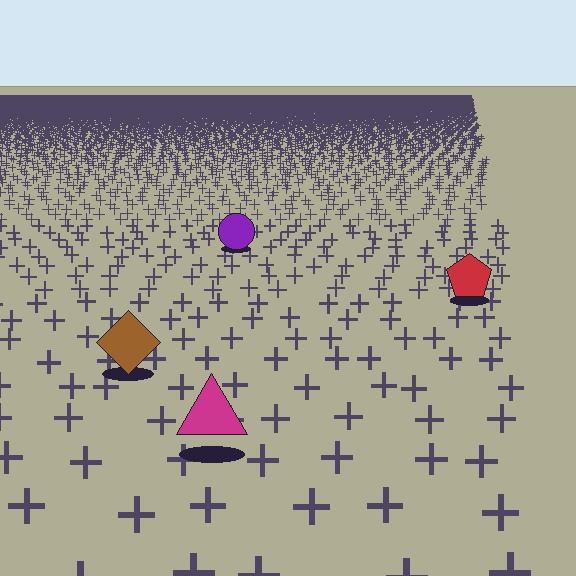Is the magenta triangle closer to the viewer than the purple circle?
Yes. The magenta triangle is closer — you can tell from the texture gradient: the ground texture is coarser near it.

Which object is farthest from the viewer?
The purple circle is farthest from the viewer. It appears smaller and the ground texture around it is denser.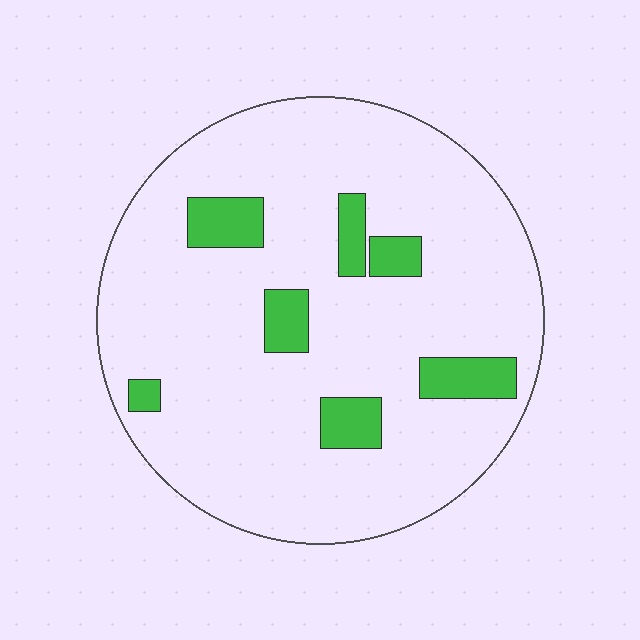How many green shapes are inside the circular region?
7.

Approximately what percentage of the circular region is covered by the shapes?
Approximately 10%.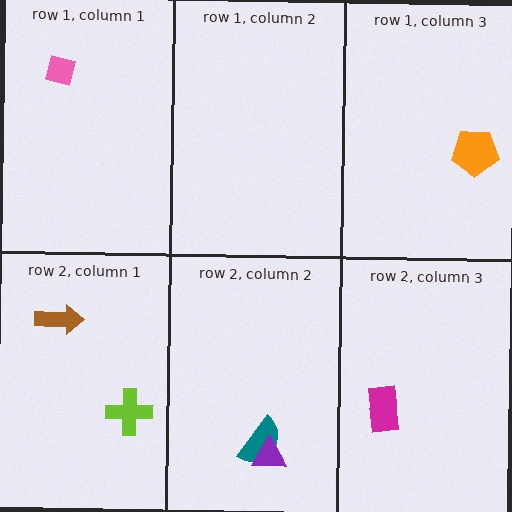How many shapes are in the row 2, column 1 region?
2.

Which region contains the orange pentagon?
The row 1, column 3 region.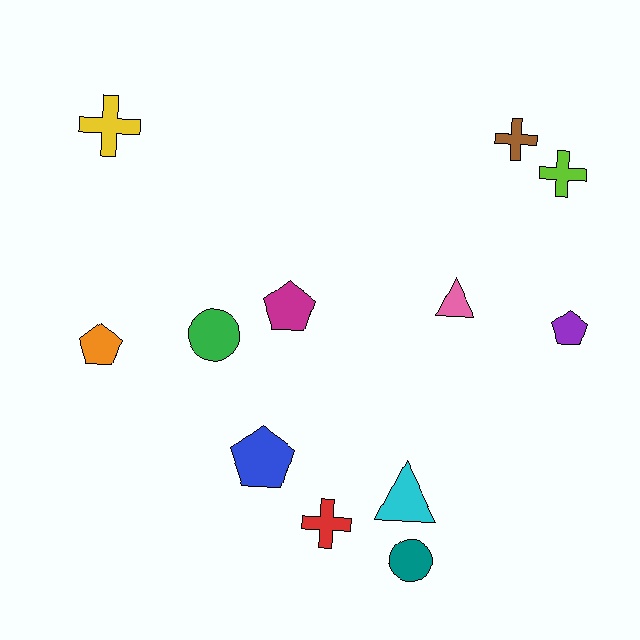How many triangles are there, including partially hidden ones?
There are 2 triangles.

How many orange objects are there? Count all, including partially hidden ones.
There is 1 orange object.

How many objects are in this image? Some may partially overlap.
There are 12 objects.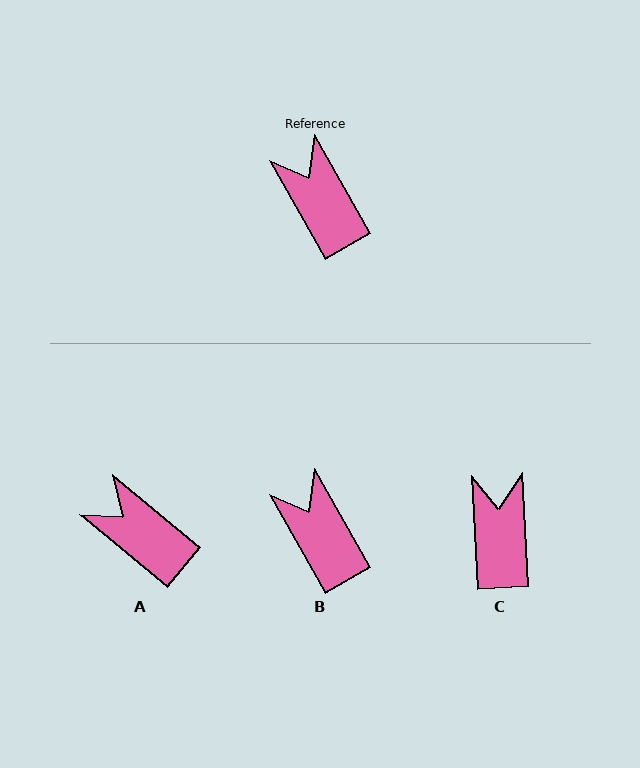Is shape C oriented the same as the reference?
No, it is off by about 27 degrees.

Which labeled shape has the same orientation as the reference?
B.